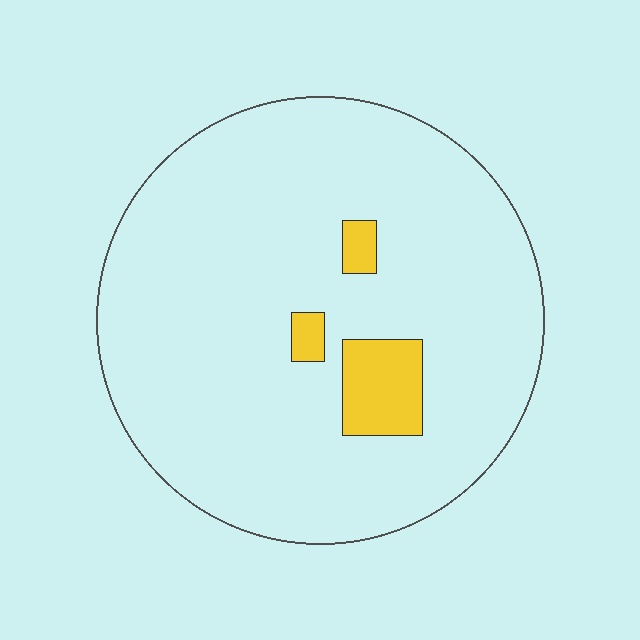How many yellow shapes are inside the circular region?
3.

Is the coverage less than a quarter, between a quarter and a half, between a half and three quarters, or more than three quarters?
Less than a quarter.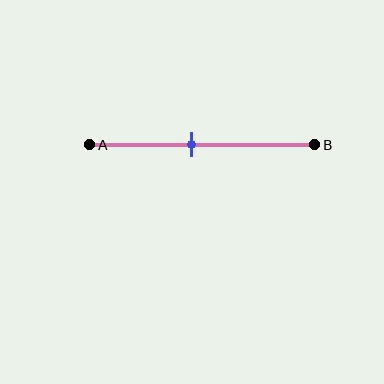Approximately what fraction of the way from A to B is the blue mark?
The blue mark is approximately 45% of the way from A to B.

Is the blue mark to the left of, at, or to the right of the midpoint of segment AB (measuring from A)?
The blue mark is to the left of the midpoint of segment AB.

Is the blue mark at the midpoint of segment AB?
No, the mark is at about 45% from A, not at the 50% midpoint.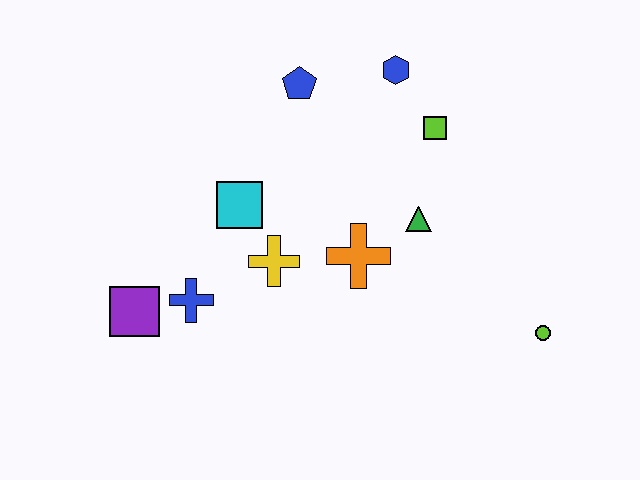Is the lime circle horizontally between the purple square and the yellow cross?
No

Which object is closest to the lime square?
The blue hexagon is closest to the lime square.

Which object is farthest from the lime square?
The purple square is farthest from the lime square.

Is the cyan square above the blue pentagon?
No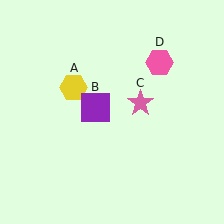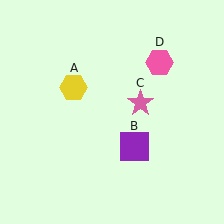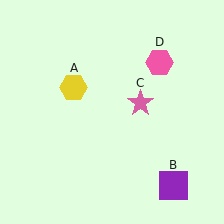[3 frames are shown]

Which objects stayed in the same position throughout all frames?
Yellow hexagon (object A) and pink star (object C) and pink hexagon (object D) remained stationary.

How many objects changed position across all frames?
1 object changed position: purple square (object B).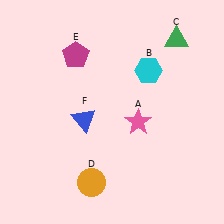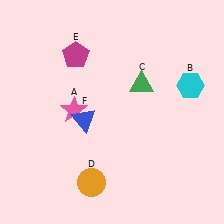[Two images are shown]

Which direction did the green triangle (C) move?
The green triangle (C) moved down.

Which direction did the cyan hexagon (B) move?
The cyan hexagon (B) moved right.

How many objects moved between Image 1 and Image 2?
3 objects moved between the two images.